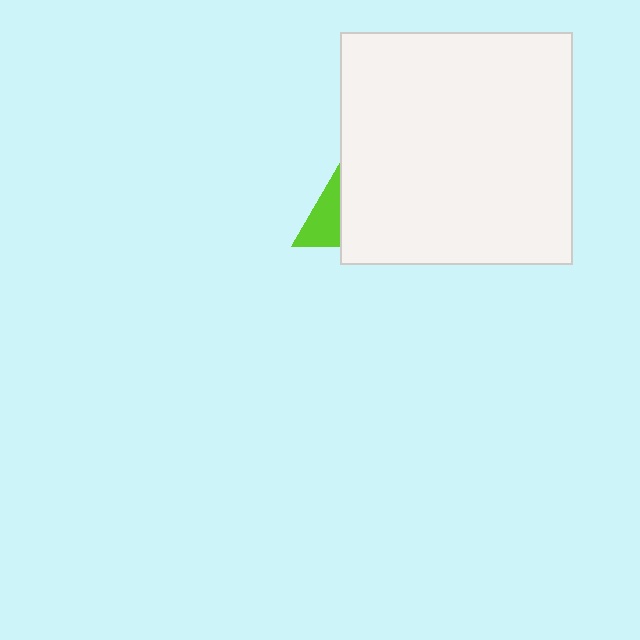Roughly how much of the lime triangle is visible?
A small part of it is visible (roughly 32%).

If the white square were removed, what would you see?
You would see the complete lime triangle.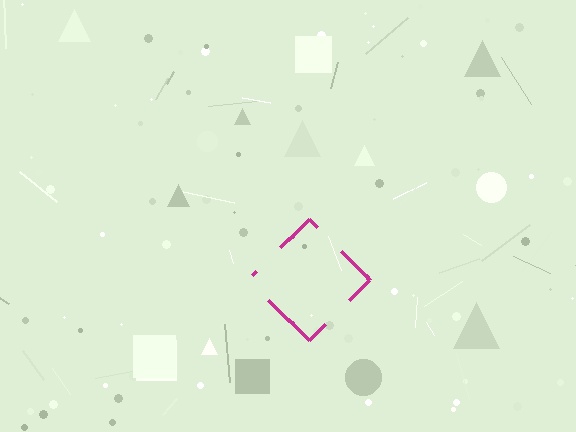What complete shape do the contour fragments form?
The contour fragments form a diamond.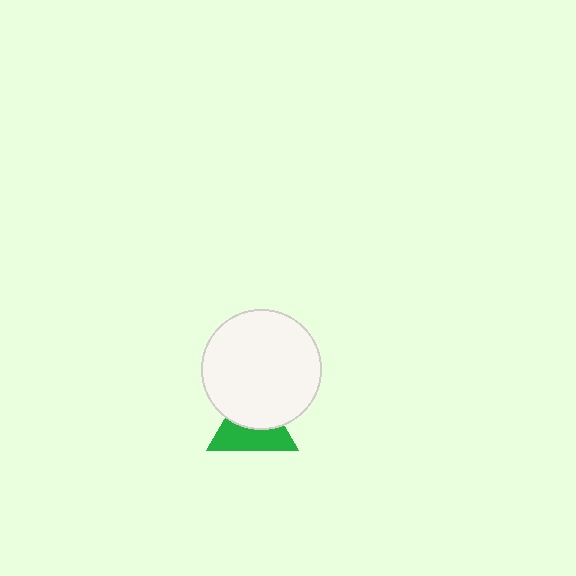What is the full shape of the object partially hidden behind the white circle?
The partially hidden object is a green triangle.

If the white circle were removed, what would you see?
You would see the complete green triangle.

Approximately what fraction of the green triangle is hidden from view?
Roughly 48% of the green triangle is hidden behind the white circle.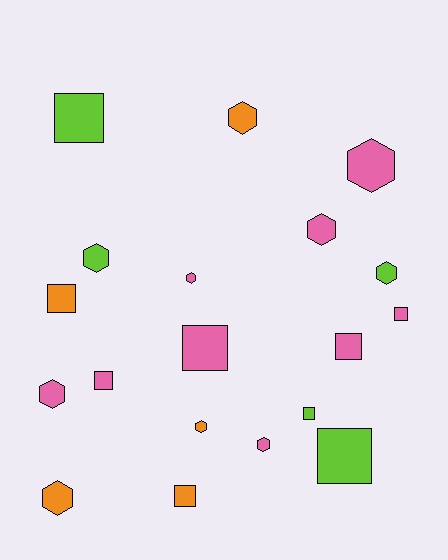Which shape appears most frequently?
Hexagon, with 10 objects.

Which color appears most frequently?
Pink, with 9 objects.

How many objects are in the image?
There are 19 objects.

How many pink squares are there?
There are 4 pink squares.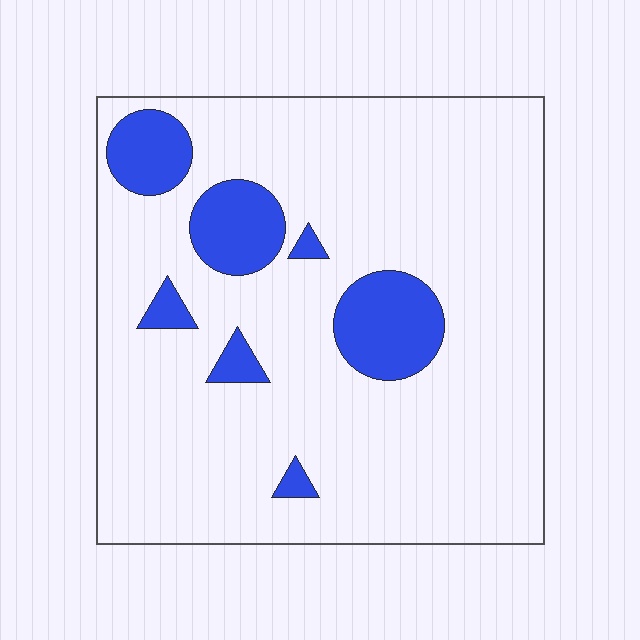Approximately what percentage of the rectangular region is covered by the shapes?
Approximately 15%.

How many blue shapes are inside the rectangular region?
7.